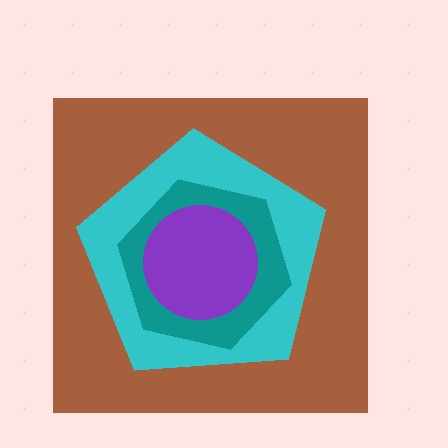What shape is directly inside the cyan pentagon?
The teal hexagon.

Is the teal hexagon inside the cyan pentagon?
Yes.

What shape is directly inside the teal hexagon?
The purple circle.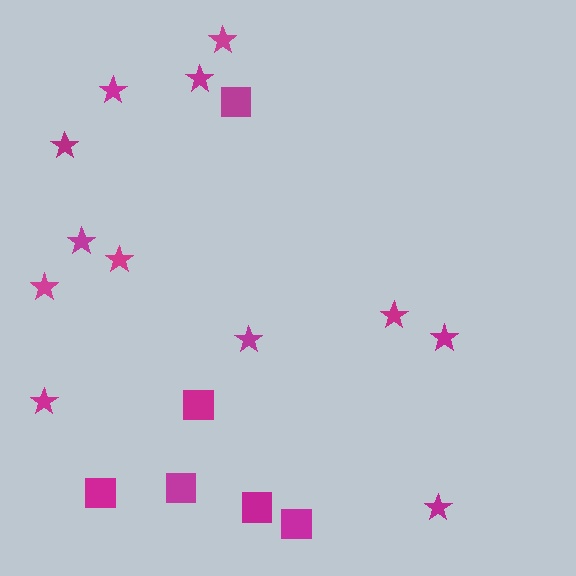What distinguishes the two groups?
There are 2 groups: one group of squares (6) and one group of stars (12).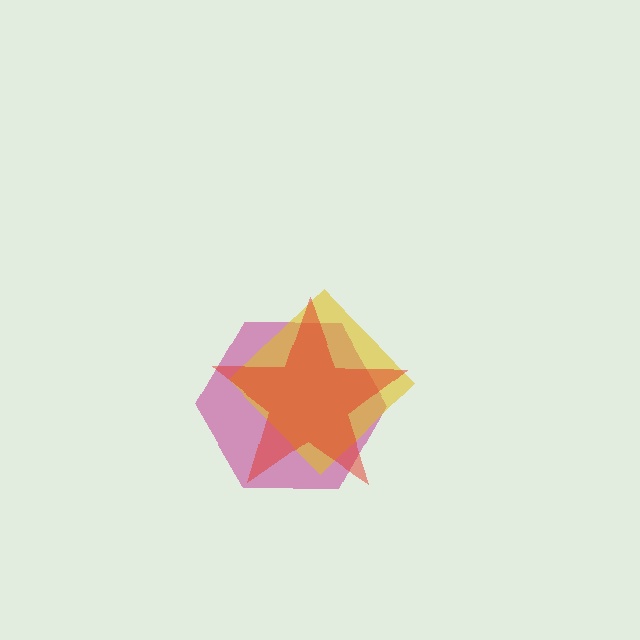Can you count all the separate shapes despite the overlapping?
Yes, there are 3 separate shapes.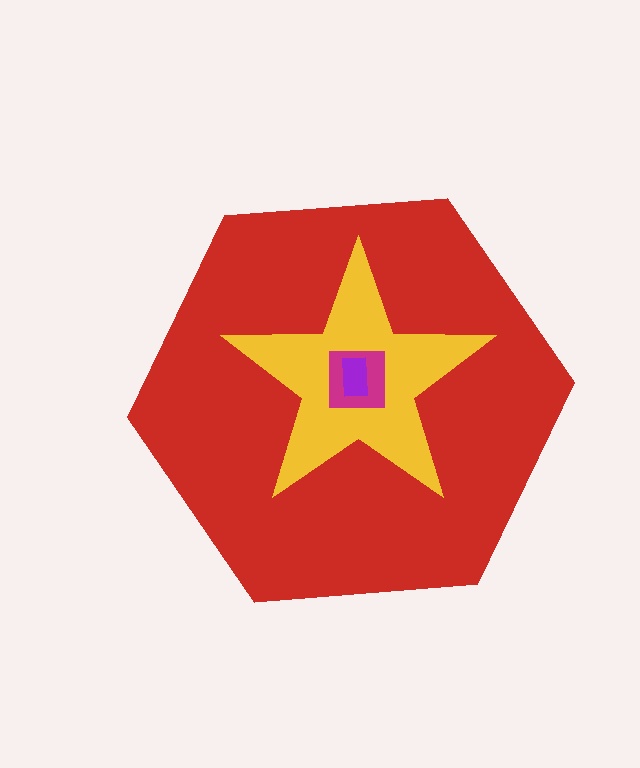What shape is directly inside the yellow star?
The magenta square.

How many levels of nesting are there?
4.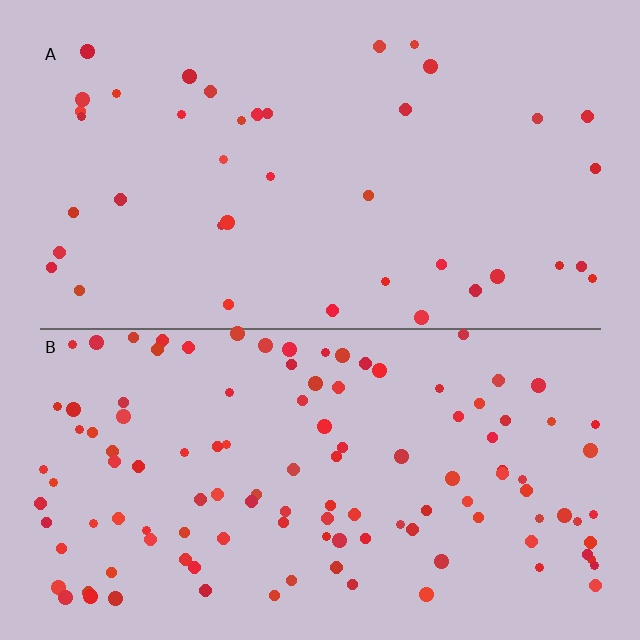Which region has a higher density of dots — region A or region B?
B (the bottom).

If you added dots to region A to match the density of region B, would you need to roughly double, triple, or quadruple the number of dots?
Approximately triple.